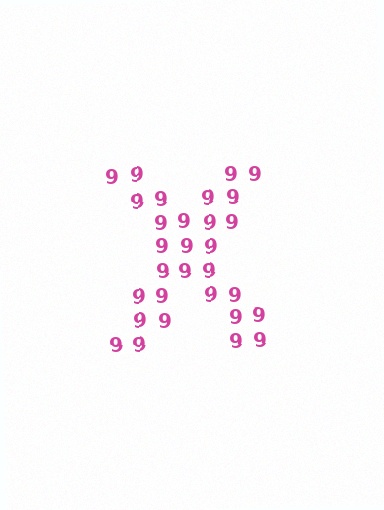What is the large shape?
The large shape is the letter X.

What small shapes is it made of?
It is made of small digit 9's.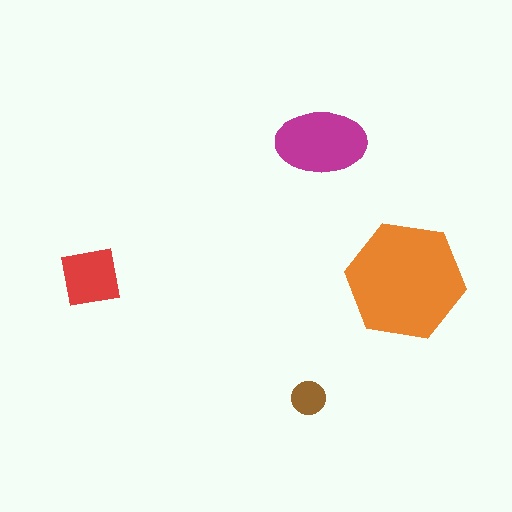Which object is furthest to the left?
The red square is leftmost.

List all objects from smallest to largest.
The brown circle, the red square, the magenta ellipse, the orange hexagon.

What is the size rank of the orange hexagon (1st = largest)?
1st.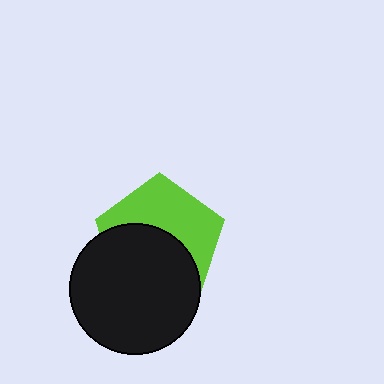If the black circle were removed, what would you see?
You would see the complete lime pentagon.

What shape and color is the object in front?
The object in front is a black circle.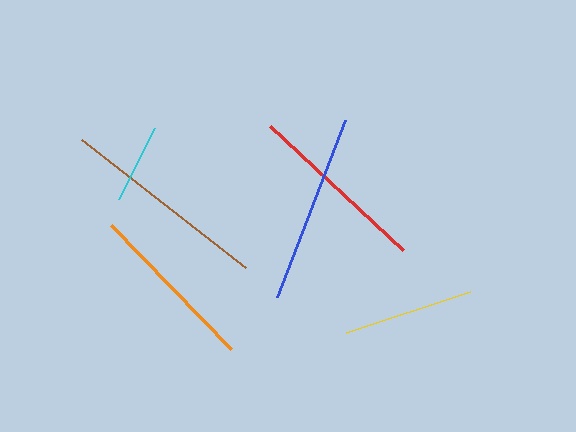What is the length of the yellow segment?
The yellow segment is approximately 130 pixels long.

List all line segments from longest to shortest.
From longest to shortest: brown, blue, red, orange, yellow, cyan.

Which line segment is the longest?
The brown line is the longest at approximately 208 pixels.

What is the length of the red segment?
The red segment is approximately 181 pixels long.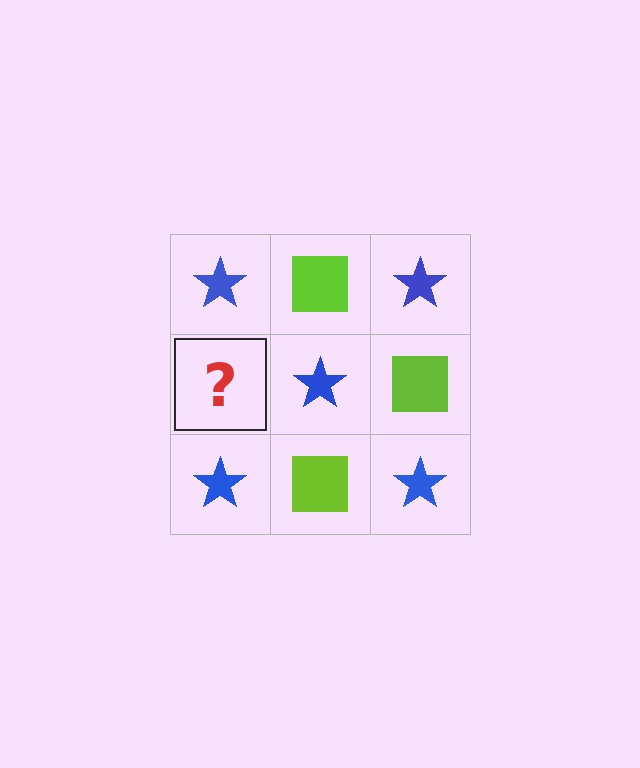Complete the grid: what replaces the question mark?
The question mark should be replaced with a lime square.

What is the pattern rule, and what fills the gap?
The rule is that it alternates blue star and lime square in a checkerboard pattern. The gap should be filled with a lime square.